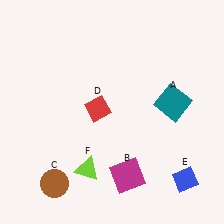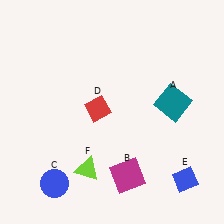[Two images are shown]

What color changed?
The circle (C) changed from brown in Image 1 to blue in Image 2.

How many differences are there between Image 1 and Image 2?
There is 1 difference between the two images.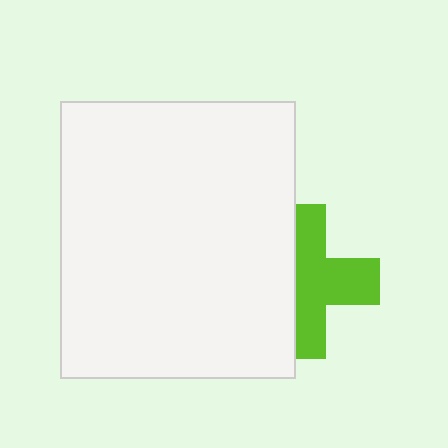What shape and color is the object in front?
The object in front is a white rectangle.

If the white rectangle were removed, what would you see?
You would see the complete lime cross.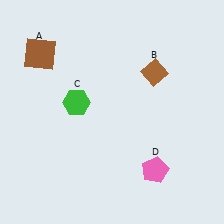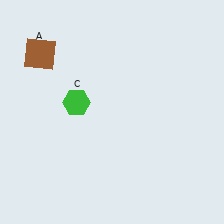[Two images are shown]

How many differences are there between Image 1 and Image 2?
There are 2 differences between the two images.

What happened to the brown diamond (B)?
The brown diamond (B) was removed in Image 2. It was in the top-right area of Image 1.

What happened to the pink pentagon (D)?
The pink pentagon (D) was removed in Image 2. It was in the bottom-right area of Image 1.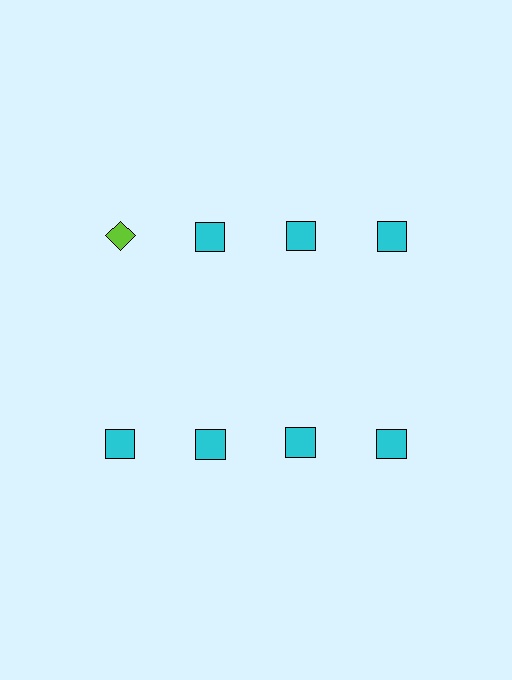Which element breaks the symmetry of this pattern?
The lime diamond in the top row, leftmost column breaks the symmetry. All other shapes are cyan squares.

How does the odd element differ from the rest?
It differs in both color (lime instead of cyan) and shape (diamond instead of square).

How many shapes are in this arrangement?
There are 8 shapes arranged in a grid pattern.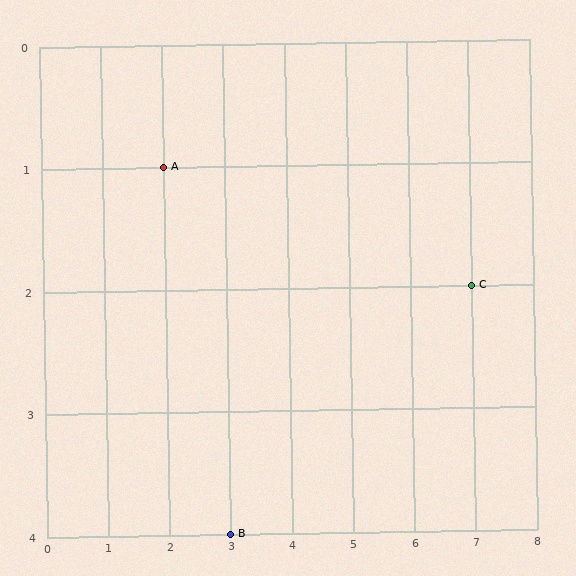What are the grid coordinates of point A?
Point A is at grid coordinates (2, 1).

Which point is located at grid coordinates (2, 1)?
Point A is at (2, 1).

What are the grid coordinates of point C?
Point C is at grid coordinates (7, 2).